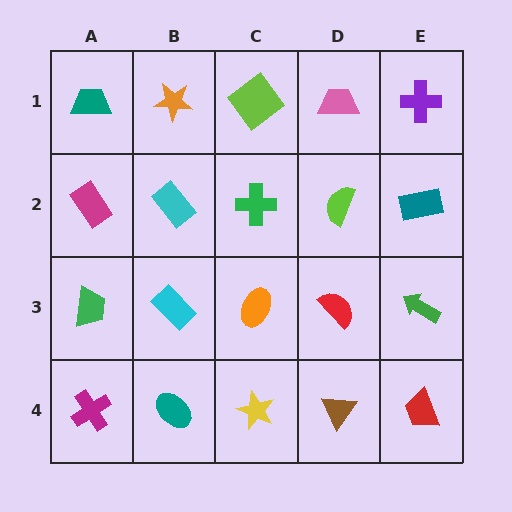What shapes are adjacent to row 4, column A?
A green trapezoid (row 3, column A), a teal ellipse (row 4, column B).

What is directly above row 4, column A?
A green trapezoid.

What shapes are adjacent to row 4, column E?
A green arrow (row 3, column E), a brown triangle (row 4, column D).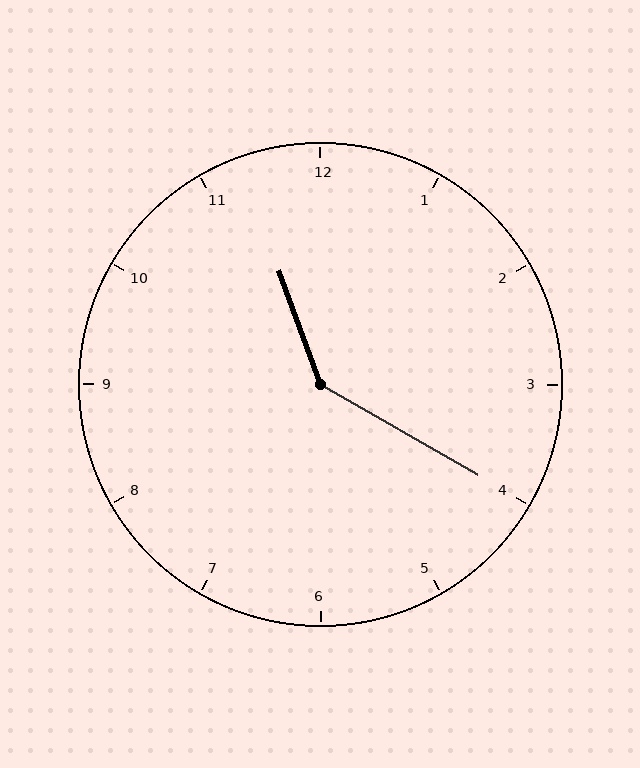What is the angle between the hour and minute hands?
Approximately 140 degrees.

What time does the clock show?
11:20.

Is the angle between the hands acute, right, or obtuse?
It is obtuse.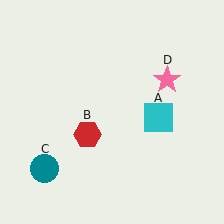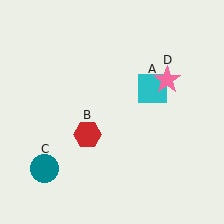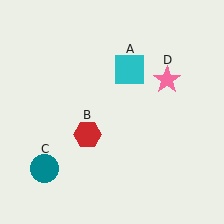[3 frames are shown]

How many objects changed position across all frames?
1 object changed position: cyan square (object A).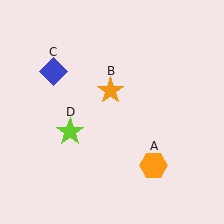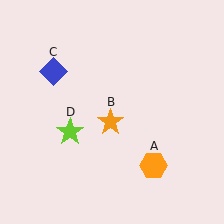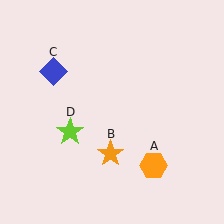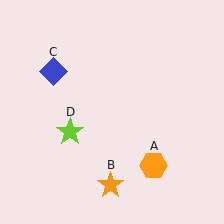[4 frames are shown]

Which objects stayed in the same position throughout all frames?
Orange hexagon (object A) and blue diamond (object C) and lime star (object D) remained stationary.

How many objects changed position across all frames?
1 object changed position: orange star (object B).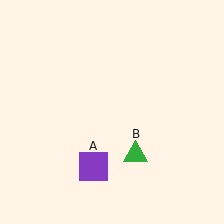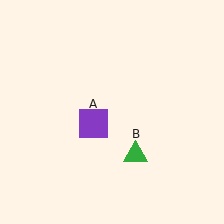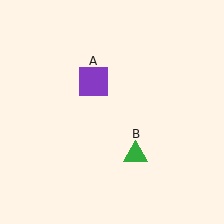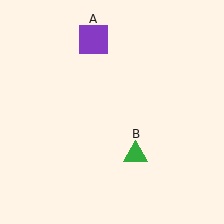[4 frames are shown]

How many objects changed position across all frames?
1 object changed position: purple square (object A).